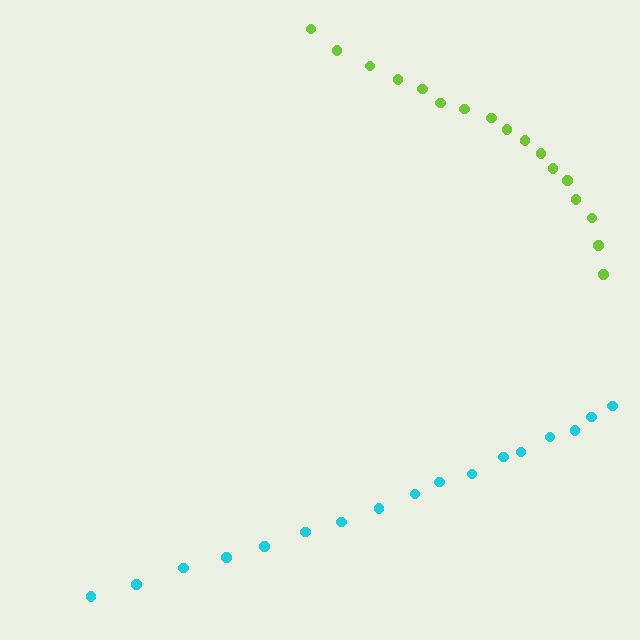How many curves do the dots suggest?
There are 2 distinct paths.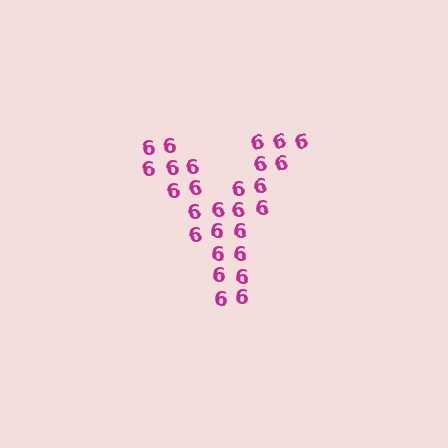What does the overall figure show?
The overall figure shows the letter Y.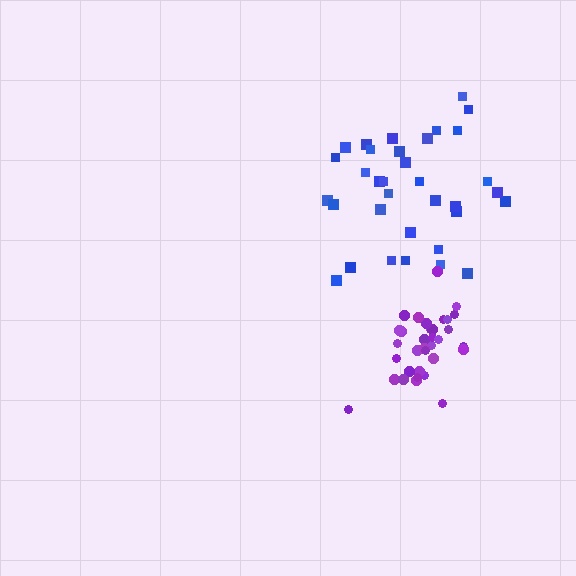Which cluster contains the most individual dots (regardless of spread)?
Purple (35).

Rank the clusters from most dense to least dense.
purple, blue.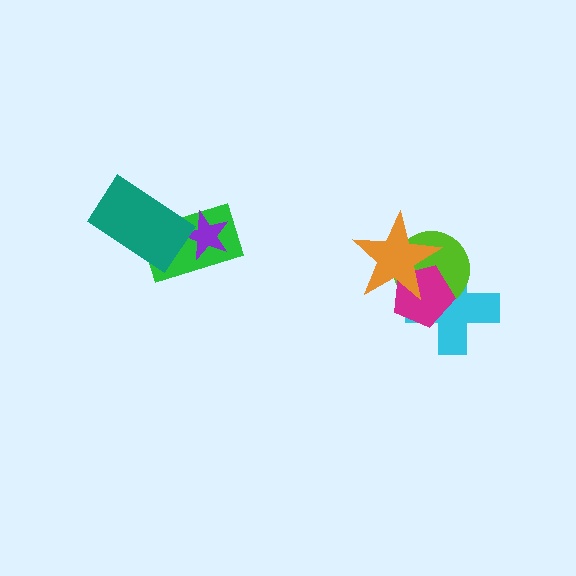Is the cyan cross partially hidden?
Yes, it is partially covered by another shape.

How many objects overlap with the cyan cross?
3 objects overlap with the cyan cross.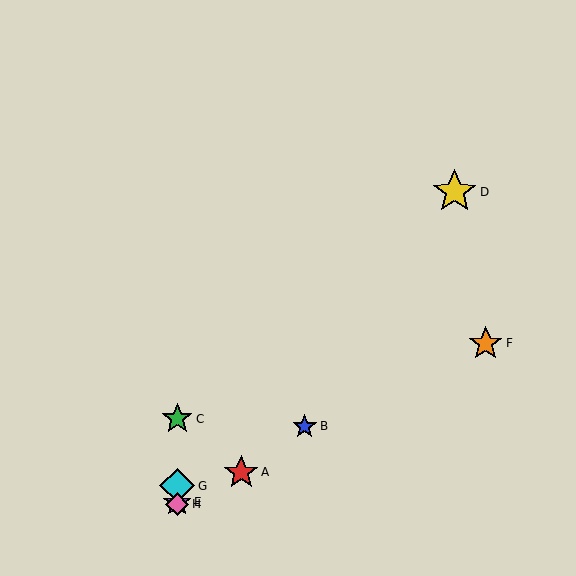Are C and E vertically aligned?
Yes, both are at x≈177.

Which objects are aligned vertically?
Objects C, E, G, H are aligned vertically.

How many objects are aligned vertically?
4 objects (C, E, G, H) are aligned vertically.